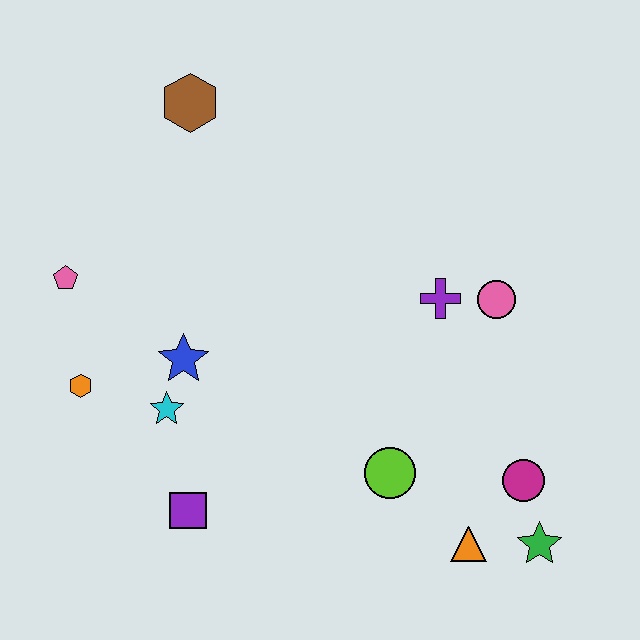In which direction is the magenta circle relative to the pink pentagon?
The magenta circle is to the right of the pink pentagon.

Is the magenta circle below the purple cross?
Yes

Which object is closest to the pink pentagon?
The orange hexagon is closest to the pink pentagon.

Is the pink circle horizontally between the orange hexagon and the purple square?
No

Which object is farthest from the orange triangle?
The brown hexagon is farthest from the orange triangle.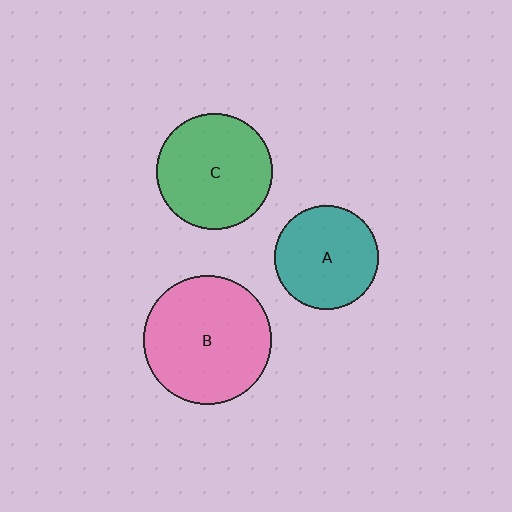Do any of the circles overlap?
No, none of the circles overlap.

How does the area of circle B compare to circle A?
Approximately 1.5 times.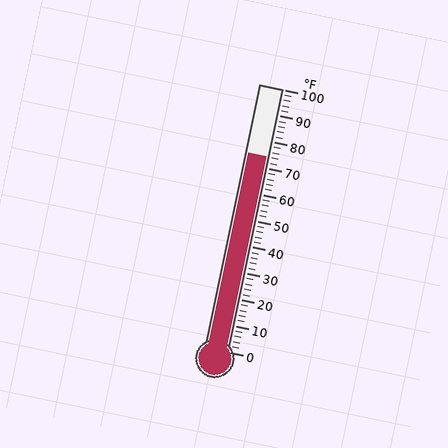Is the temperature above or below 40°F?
The temperature is above 40°F.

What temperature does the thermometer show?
The thermometer shows approximately 74°F.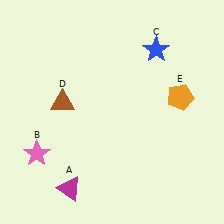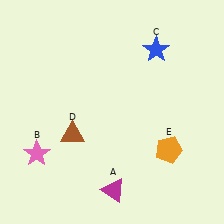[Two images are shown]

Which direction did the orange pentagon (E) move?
The orange pentagon (E) moved down.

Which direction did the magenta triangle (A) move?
The magenta triangle (A) moved right.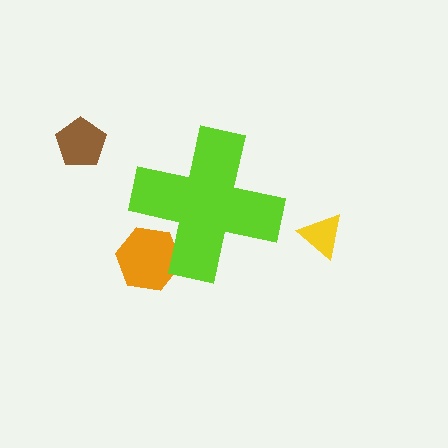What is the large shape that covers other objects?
A lime cross.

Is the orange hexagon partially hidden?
Yes, the orange hexagon is partially hidden behind the lime cross.